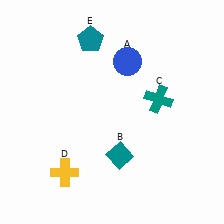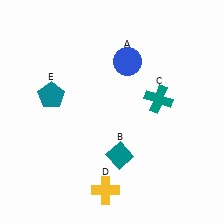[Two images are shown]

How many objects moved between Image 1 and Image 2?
2 objects moved between the two images.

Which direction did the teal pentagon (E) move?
The teal pentagon (E) moved down.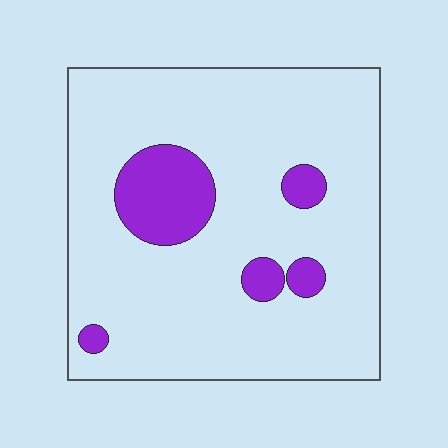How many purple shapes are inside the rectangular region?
5.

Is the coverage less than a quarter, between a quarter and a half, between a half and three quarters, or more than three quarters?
Less than a quarter.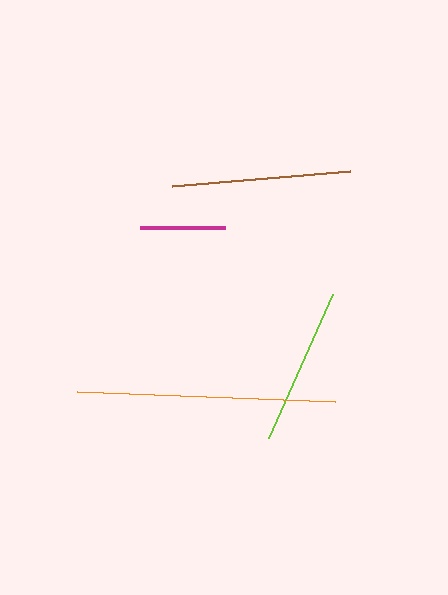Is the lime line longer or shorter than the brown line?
The brown line is longer than the lime line.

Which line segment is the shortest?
The magenta line is the shortest at approximately 85 pixels.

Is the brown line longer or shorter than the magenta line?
The brown line is longer than the magenta line.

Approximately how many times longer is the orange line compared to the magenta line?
The orange line is approximately 3.0 times the length of the magenta line.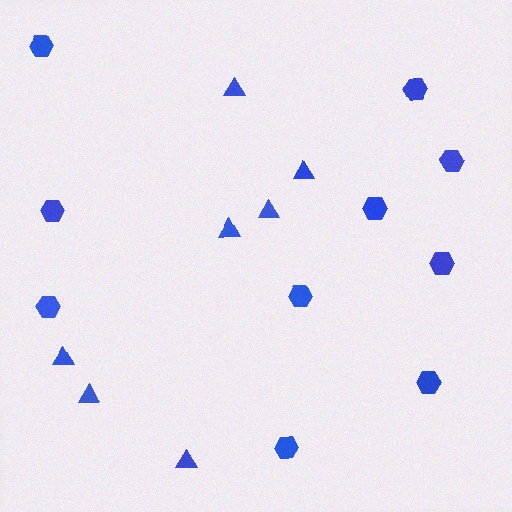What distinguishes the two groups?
There are 2 groups: one group of triangles (7) and one group of hexagons (10).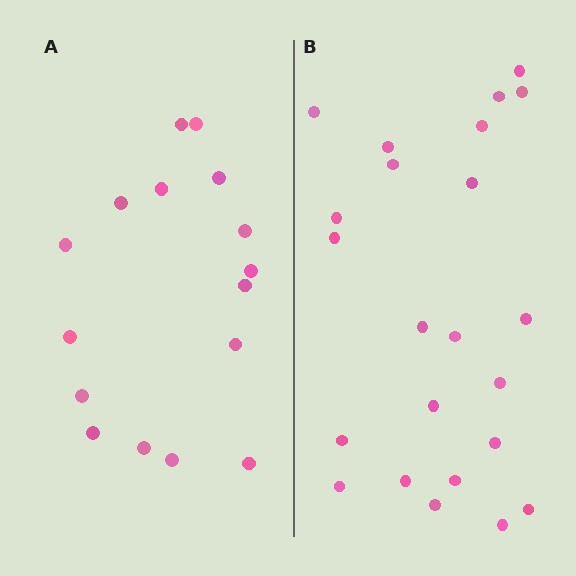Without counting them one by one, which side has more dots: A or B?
Region B (the right region) has more dots.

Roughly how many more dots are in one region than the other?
Region B has roughly 8 or so more dots than region A.